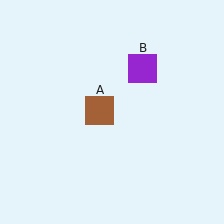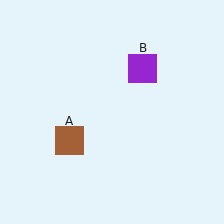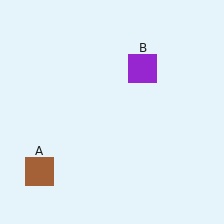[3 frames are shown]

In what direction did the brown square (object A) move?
The brown square (object A) moved down and to the left.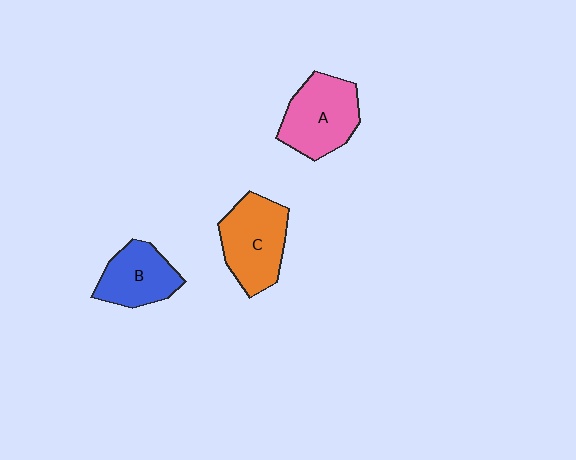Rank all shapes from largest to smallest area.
From largest to smallest: C (orange), A (pink), B (blue).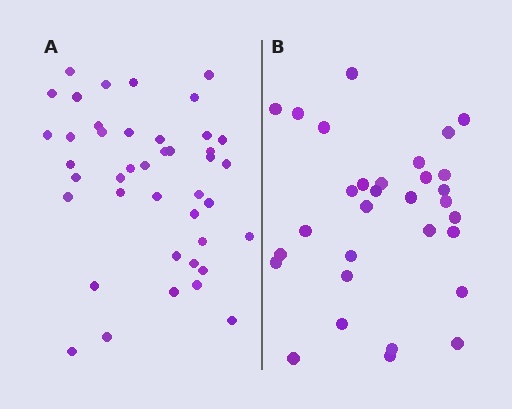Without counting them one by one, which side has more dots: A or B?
Region A (the left region) has more dots.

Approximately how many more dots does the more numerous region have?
Region A has roughly 12 or so more dots than region B.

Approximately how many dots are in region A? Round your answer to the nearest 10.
About 40 dots. (The exact count is 42, which rounds to 40.)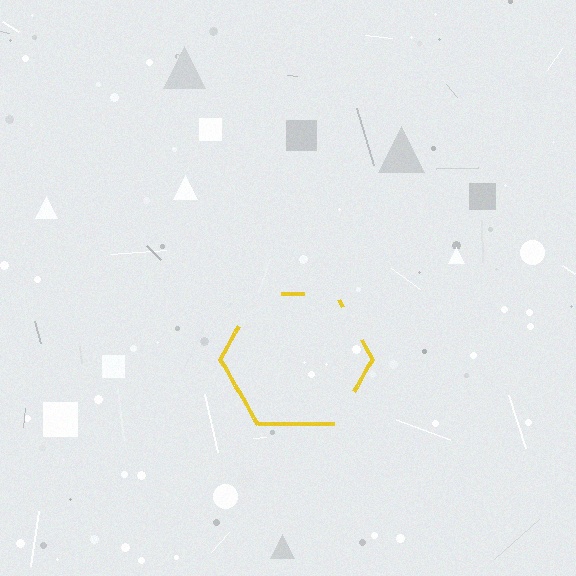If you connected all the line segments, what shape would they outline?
They would outline a hexagon.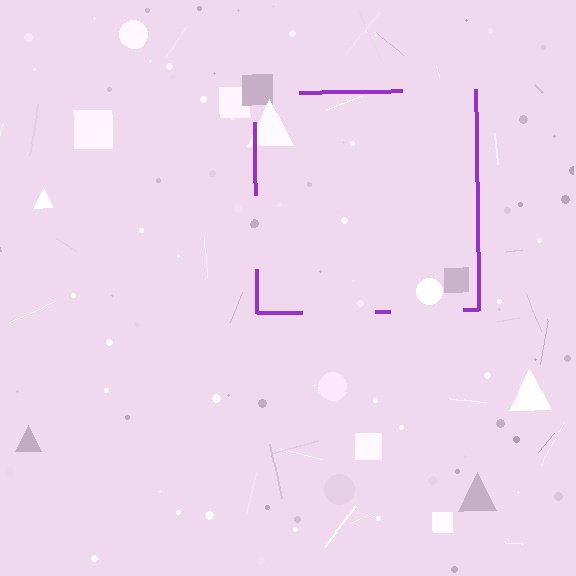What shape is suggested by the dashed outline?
The dashed outline suggests a square.